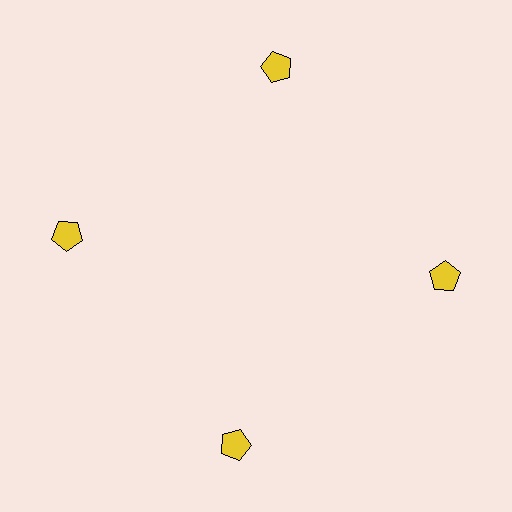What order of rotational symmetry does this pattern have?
This pattern has 4-fold rotational symmetry.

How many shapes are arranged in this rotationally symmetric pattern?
There are 4 shapes, arranged in 4 groups of 1.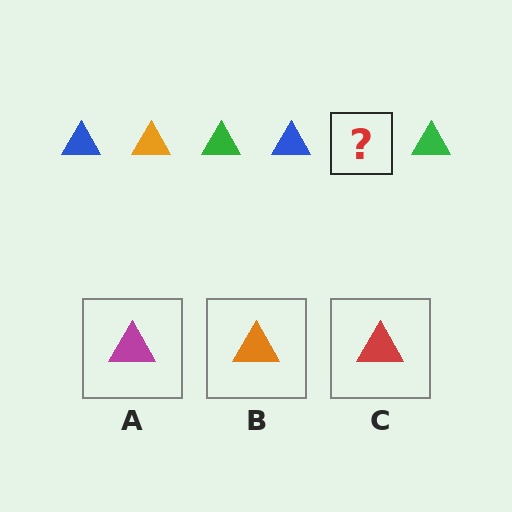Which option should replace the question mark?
Option B.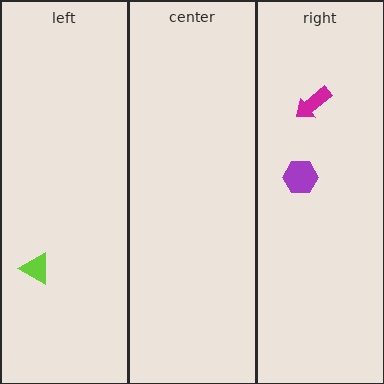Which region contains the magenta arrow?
The right region.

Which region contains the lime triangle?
The left region.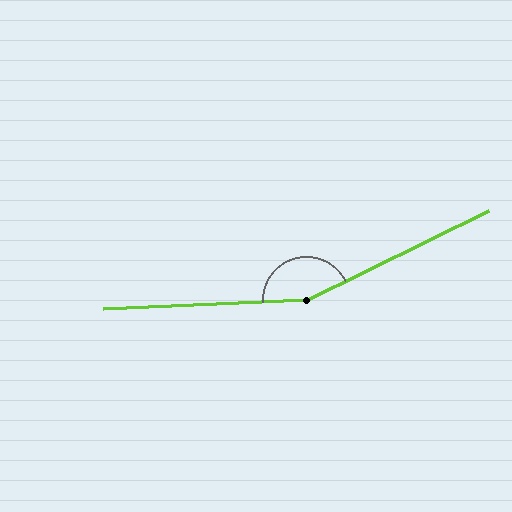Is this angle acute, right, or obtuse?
It is obtuse.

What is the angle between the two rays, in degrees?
Approximately 157 degrees.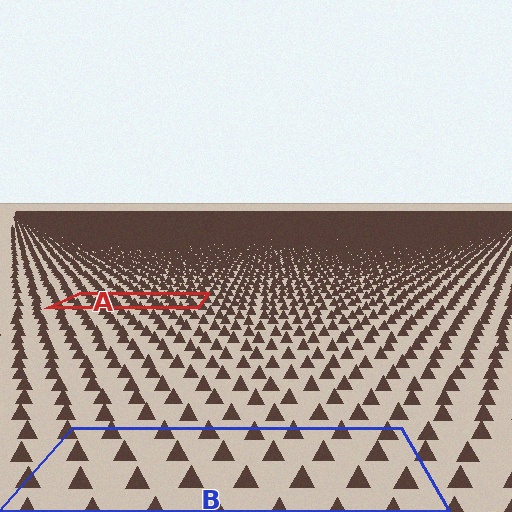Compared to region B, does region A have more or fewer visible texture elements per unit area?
Region A has more texture elements per unit area — they are packed more densely because it is farther away.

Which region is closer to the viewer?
Region B is closer. The texture elements there are larger and more spread out.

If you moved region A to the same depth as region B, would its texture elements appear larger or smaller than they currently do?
They would appear larger. At a closer depth, the same texture elements are projected at a bigger on-screen size.